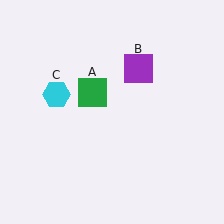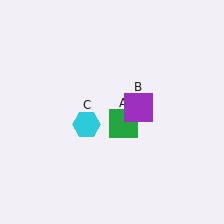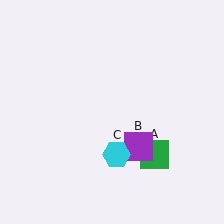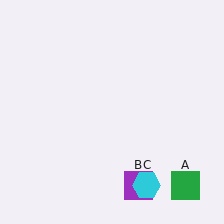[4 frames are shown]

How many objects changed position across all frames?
3 objects changed position: green square (object A), purple square (object B), cyan hexagon (object C).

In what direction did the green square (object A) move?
The green square (object A) moved down and to the right.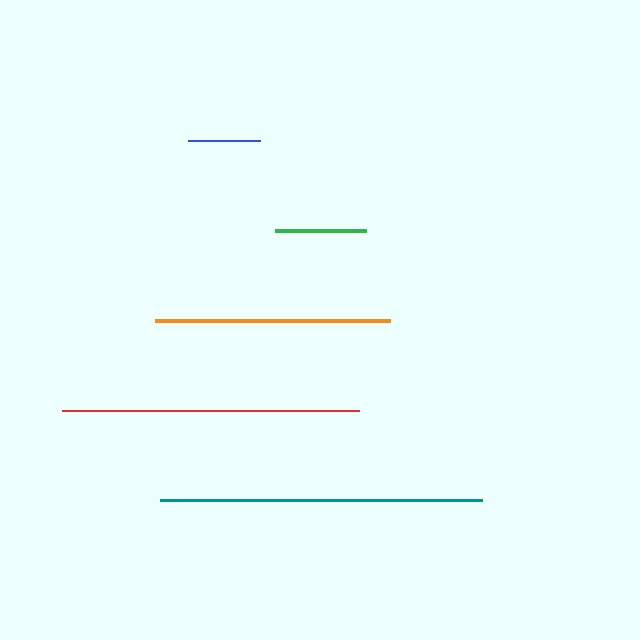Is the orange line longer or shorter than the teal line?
The teal line is longer than the orange line.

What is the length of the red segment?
The red segment is approximately 297 pixels long.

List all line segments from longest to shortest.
From longest to shortest: teal, red, orange, green, blue.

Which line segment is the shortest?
The blue line is the shortest at approximately 72 pixels.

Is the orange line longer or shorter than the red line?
The red line is longer than the orange line.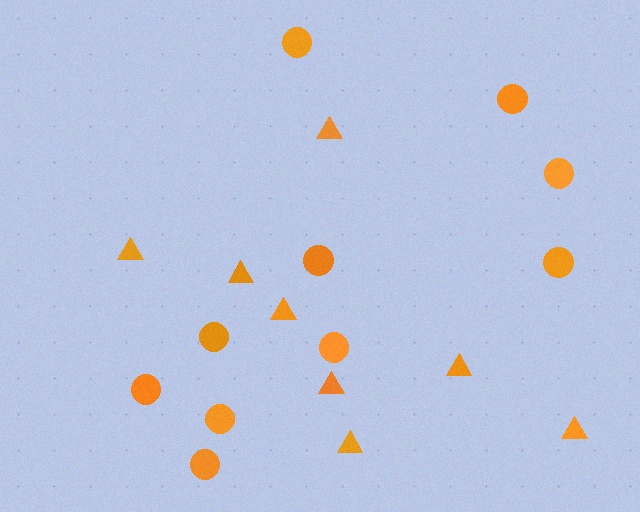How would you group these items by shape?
There are 2 groups: one group of circles (10) and one group of triangles (8).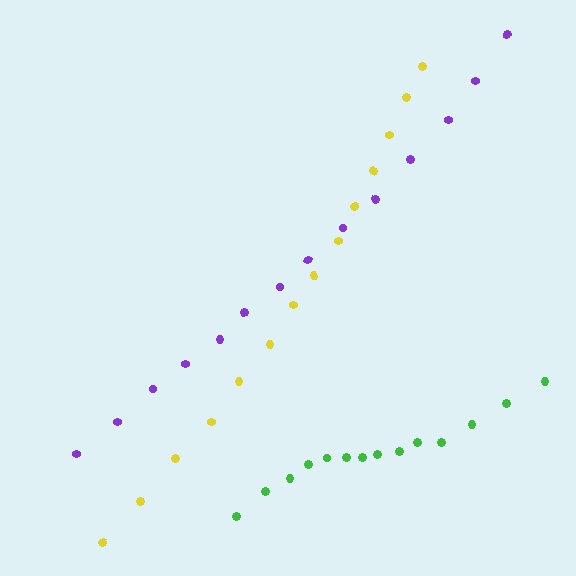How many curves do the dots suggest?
There are 3 distinct paths.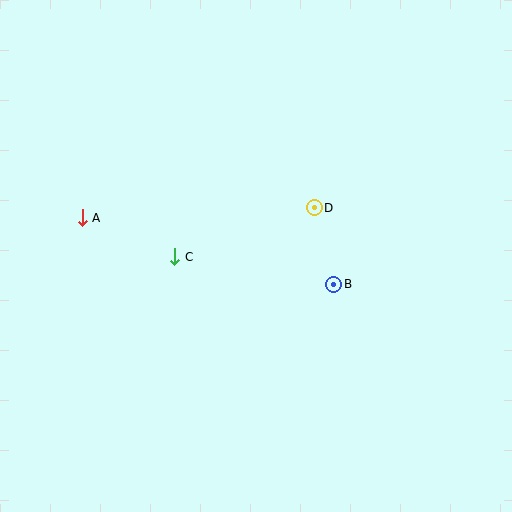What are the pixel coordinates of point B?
Point B is at (334, 284).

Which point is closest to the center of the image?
Point D at (314, 208) is closest to the center.